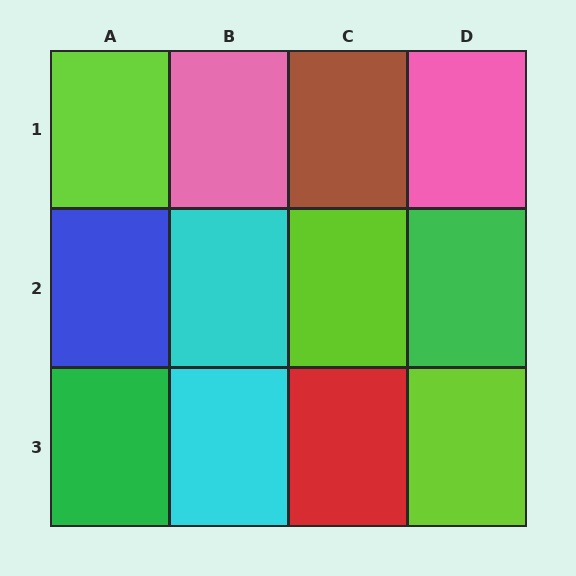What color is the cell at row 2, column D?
Green.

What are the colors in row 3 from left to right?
Green, cyan, red, lime.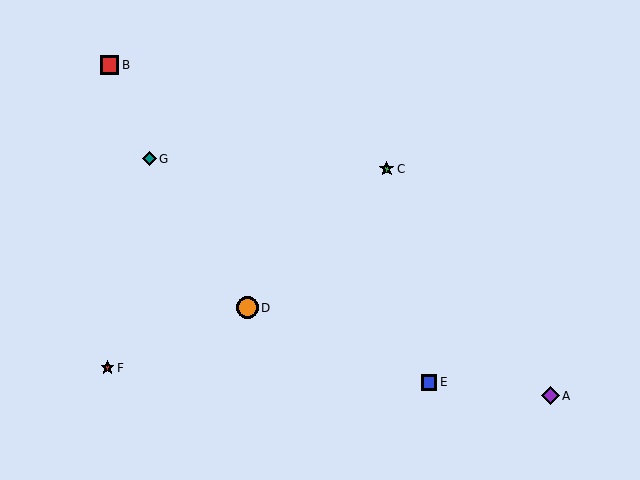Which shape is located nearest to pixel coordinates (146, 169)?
The teal diamond (labeled G) at (149, 159) is nearest to that location.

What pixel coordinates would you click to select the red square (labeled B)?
Click at (109, 65) to select the red square B.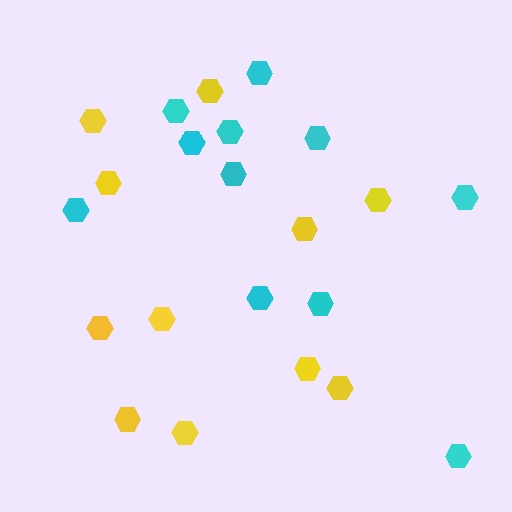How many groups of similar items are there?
There are 2 groups: one group of yellow hexagons (11) and one group of cyan hexagons (11).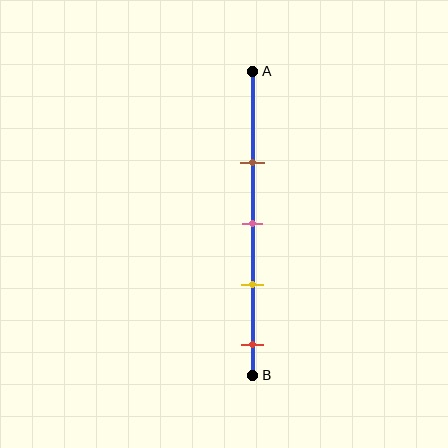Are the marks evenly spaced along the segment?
Yes, the marks are approximately evenly spaced.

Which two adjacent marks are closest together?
The pink and yellow marks are the closest adjacent pair.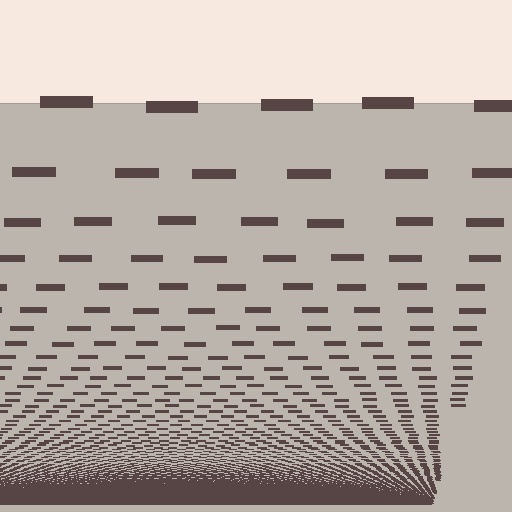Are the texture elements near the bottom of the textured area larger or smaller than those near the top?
Smaller. The gradient is inverted — elements near the bottom are smaller and denser.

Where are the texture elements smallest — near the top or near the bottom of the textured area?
Near the bottom.